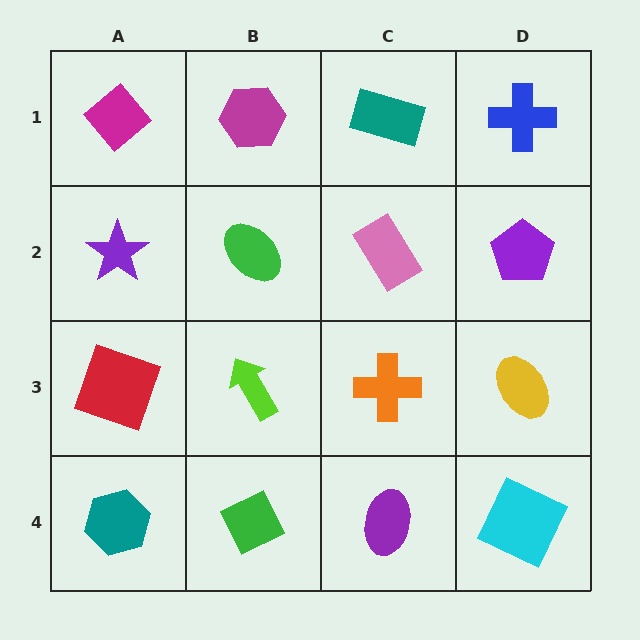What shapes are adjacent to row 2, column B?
A magenta hexagon (row 1, column B), a lime arrow (row 3, column B), a purple star (row 2, column A), a pink rectangle (row 2, column C).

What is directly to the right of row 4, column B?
A purple ellipse.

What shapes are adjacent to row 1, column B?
A green ellipse (row 2, column B), a magenta diamond (row 1, column A), a teal rectangle (row 1, column C).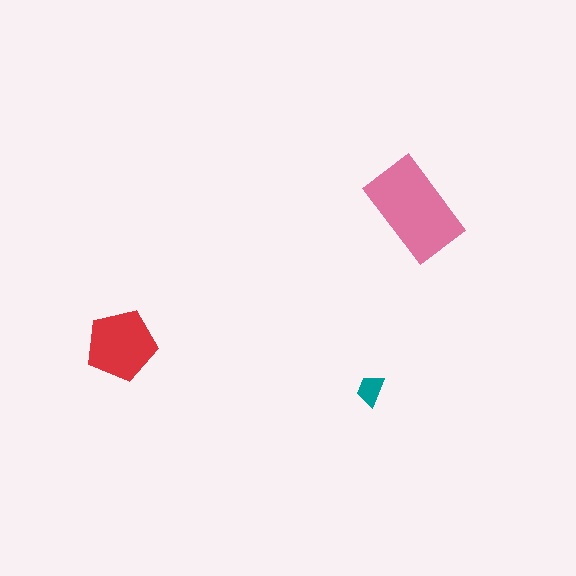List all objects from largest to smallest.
The pink rectangle, the red pentagon, the teal trapezoid.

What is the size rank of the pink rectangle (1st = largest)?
1st.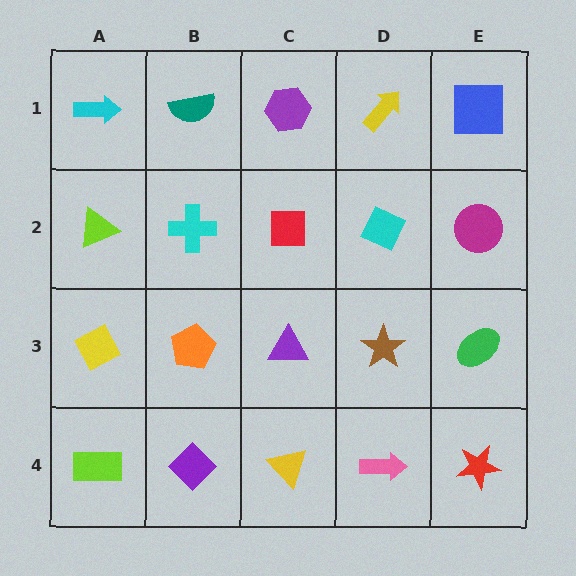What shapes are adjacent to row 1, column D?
A cyan diamond (row 2, column D), a purple hexagon (row 1, column C), a blue square (row 1, column E).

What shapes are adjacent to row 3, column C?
A red square (row 2, column C), a yellow triangle (row 4, column C), an orange pentagon (row 3, column B), a brown star (row 3, column D).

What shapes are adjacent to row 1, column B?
A cyan cross (row 2, column B), a cyan arrow (row 1, column A), a purple hexagon (row 1, column C).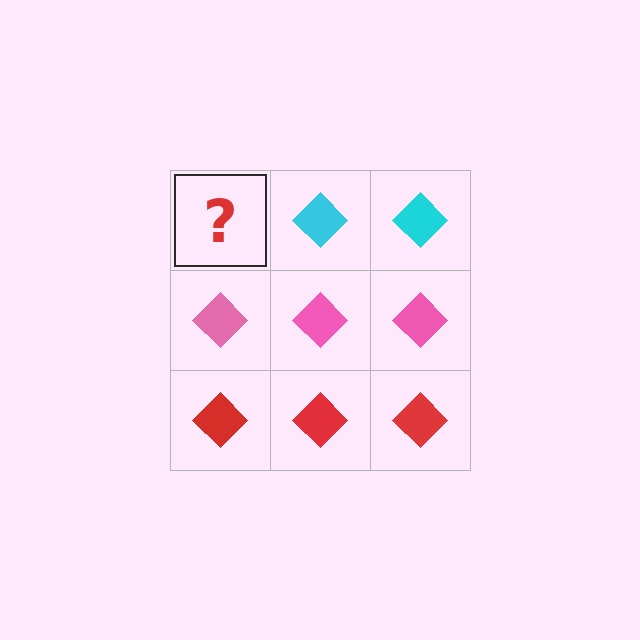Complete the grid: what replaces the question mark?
The question mark should be replaced with a cyan diamond.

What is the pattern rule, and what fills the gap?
The rule is that each row has a consistent color. The gap should be filled with a cyan diamond.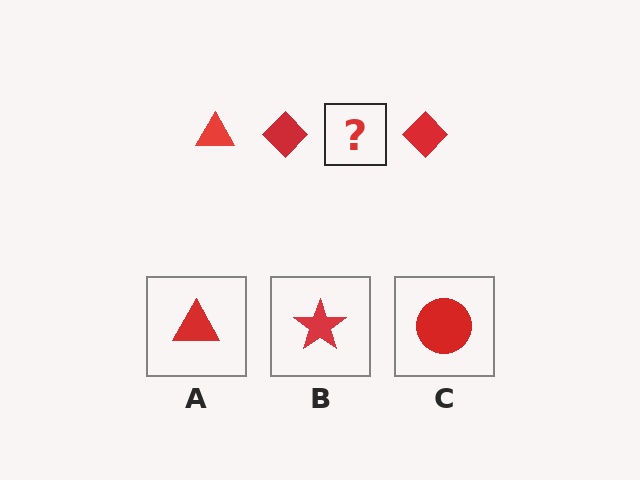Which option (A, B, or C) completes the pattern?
A.